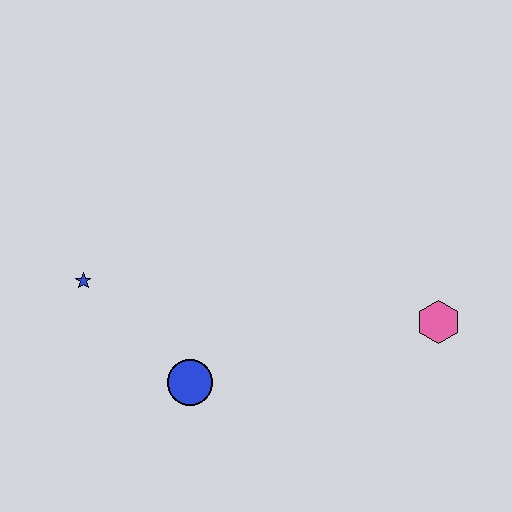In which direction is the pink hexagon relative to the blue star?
The pink hexagon is to the right of the blue star.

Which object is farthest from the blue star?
The pink hexagon is farthest from the blue star.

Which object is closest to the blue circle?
The blue star is closest to the blue circle.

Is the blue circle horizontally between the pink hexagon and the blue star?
Yes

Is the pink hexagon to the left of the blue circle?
No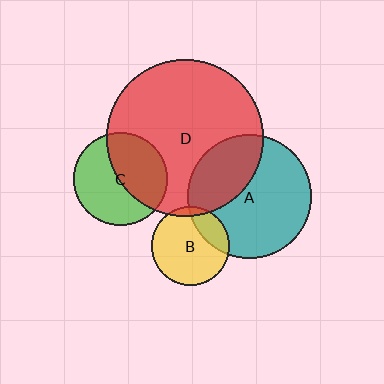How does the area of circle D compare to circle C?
Approximately 2.8 times.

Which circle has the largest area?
Circle D (red).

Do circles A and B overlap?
Yes.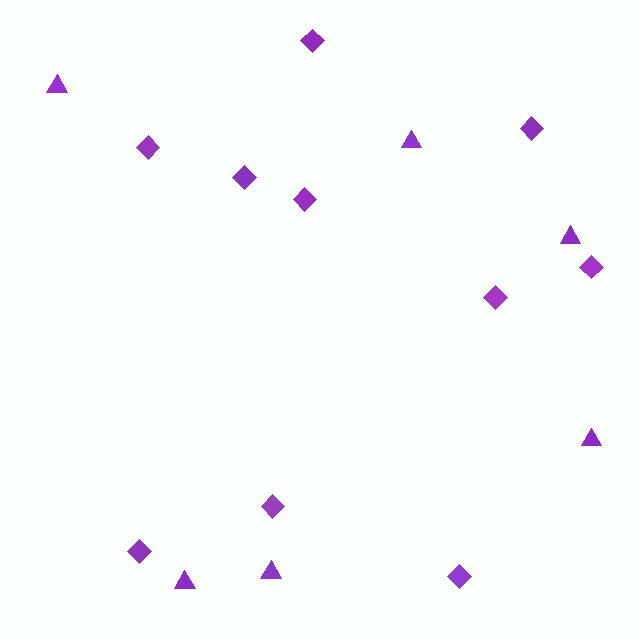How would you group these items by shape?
There are 2 groups: one group of triangles (6) and one group of diamonds (10).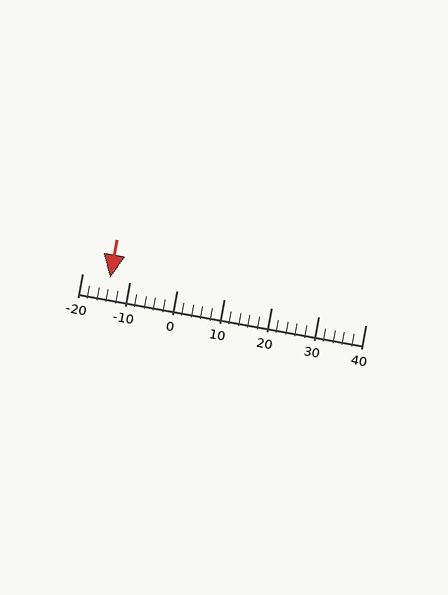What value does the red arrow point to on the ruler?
The red arrow points to approximately -14.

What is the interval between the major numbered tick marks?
The major tick marks are spaced 10 units apart.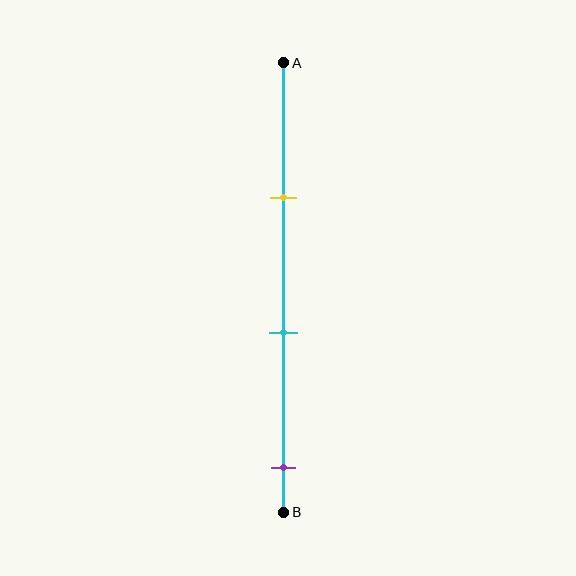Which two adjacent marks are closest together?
The yellow and cyan marks are the closest adjacent pair.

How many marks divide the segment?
There are 3 marks dividing the segment.